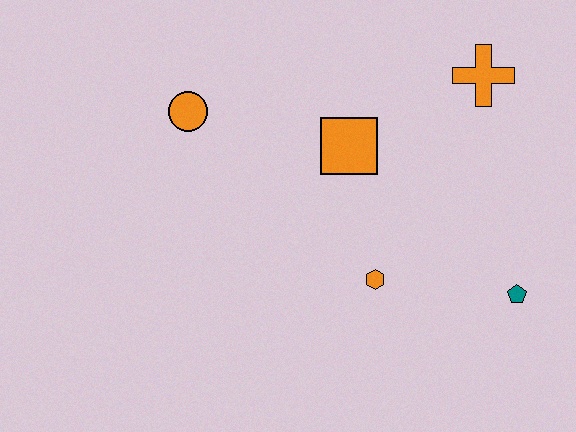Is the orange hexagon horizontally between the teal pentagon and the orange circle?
Yes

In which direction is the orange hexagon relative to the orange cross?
The orange hexagon is below the orange cross.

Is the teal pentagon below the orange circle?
Yes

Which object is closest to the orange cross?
The orange square is closest to the orange cross.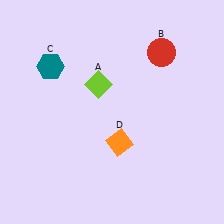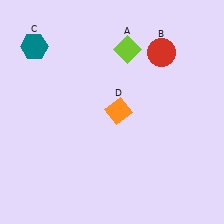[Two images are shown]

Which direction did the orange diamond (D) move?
The orange diamond (D) moved up.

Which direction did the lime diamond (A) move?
The lime diamond (A) moved up.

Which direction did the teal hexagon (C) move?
The teal hexagon (C) moved up.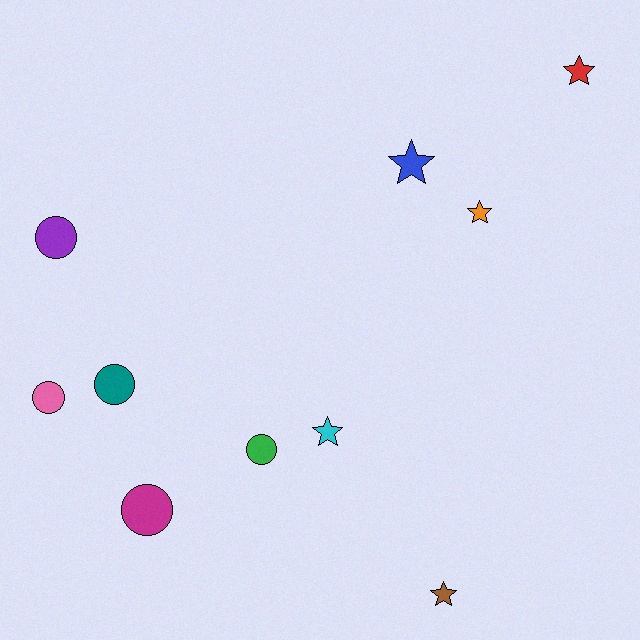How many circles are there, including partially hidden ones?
There are 5 circles.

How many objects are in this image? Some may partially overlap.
There are 10 objects.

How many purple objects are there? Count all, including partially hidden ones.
There is 1 purple object.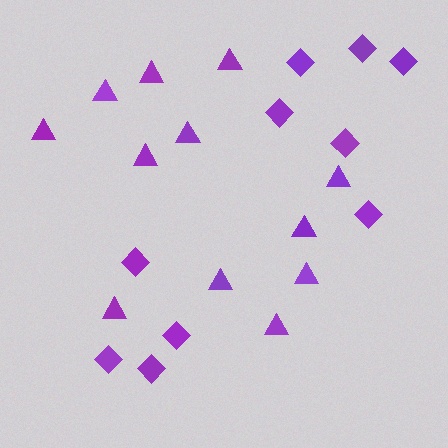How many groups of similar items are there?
There are 2 groups: one group of diamonds (10) and one group of triangles (12).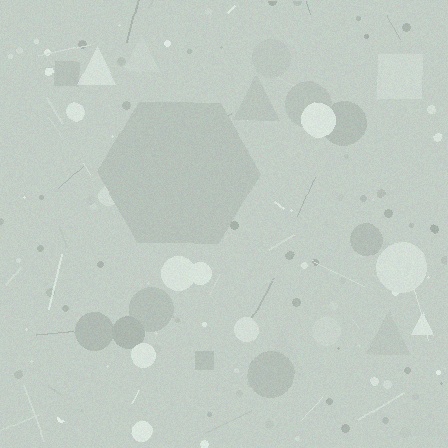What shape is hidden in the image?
A hexagon is hidden in the image.